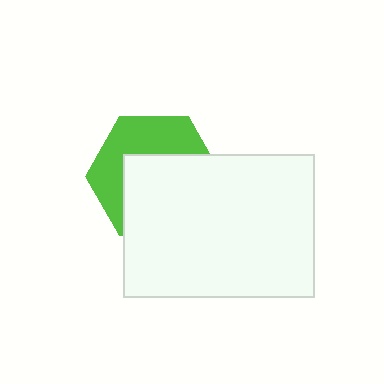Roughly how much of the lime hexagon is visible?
A small part of it is visible (roughly 44%).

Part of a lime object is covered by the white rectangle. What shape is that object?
It is a hexagon.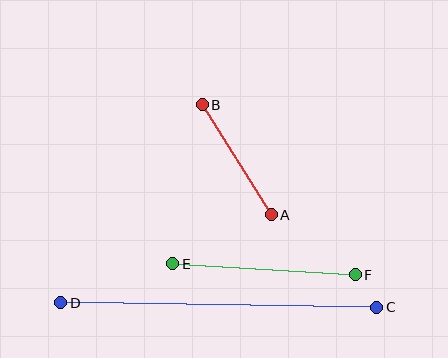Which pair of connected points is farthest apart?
Points C and D are farthest apart.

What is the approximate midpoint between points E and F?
The midpoint is at approximately (264, 269) pixels.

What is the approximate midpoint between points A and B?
The midpoint is at approximately (237, 160) pixels.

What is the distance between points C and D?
The distance is approximately 316 pixels.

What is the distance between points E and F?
The distance is approximately 183 pixels.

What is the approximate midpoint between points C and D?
The midpoint is at approximately (219, 305) pixels.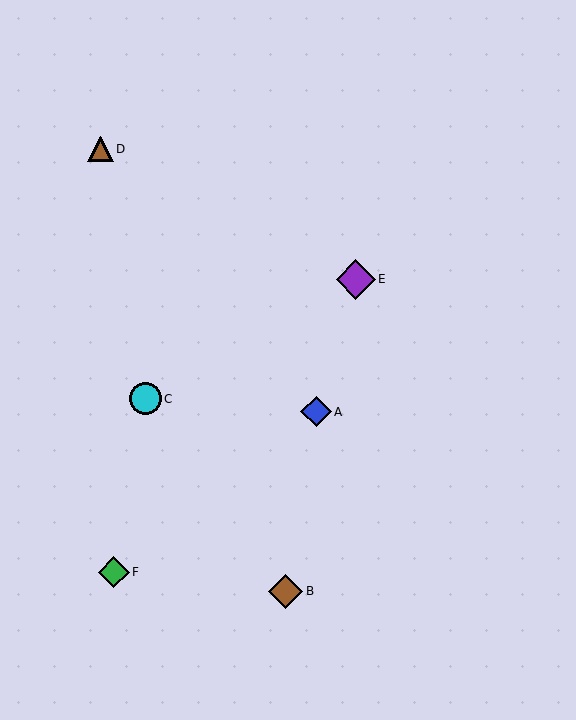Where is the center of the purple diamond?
The center of the purple diamond is at (356, 279).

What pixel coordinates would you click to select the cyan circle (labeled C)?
Click at (145, 399) to select the cyan circle C.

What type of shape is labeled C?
Shape C is a cyan circle.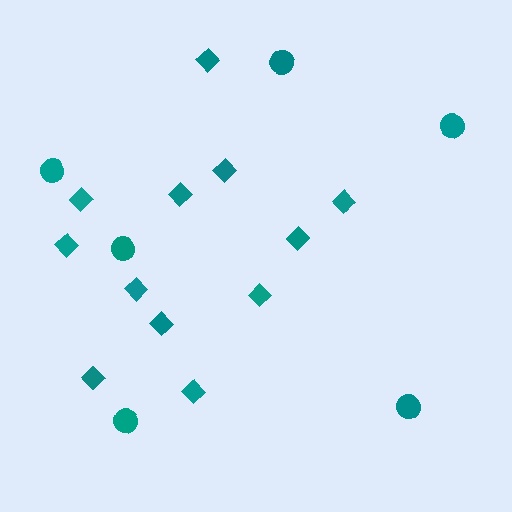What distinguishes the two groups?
There are 2 groups: one group of circles (6) and one group of diamonds (12).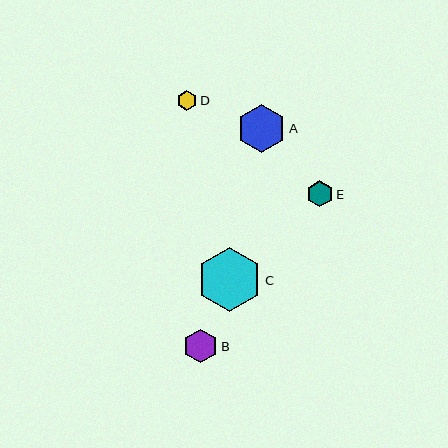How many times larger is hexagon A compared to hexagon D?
Hexagon A is approximately 2.4 times the size of hexagon D.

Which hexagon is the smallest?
Hexagon D is the smallest with a size of approximately 20 pixels.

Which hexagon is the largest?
Hexagon C is the largest with a size of approximately 65 pixels.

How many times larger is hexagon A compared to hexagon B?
Hexagon A is approximately 1.4 times the size of hexagon B.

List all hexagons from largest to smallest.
From largest to smallest: C, A, B, E, D.